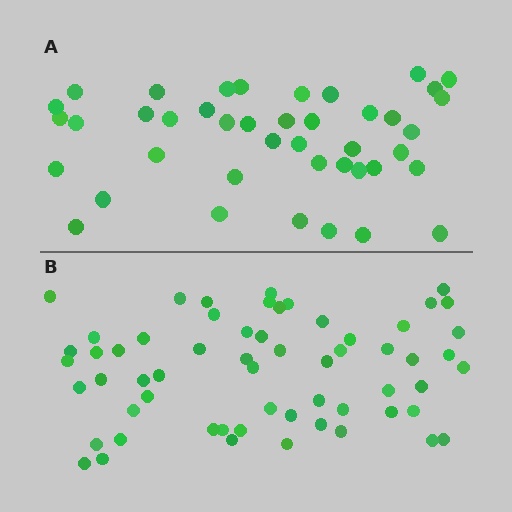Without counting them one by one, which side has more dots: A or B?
Region B (the bottom region) has more dots.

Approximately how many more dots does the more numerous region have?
Region B has approximately 20 more dots than region A.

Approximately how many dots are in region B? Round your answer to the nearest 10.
About 60 dots.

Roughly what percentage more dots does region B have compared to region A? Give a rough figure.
About 45% more.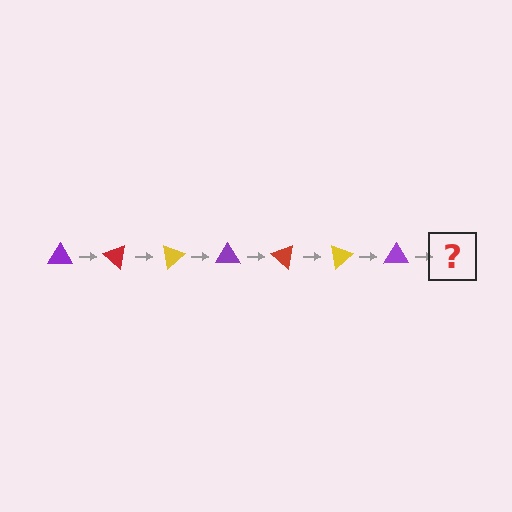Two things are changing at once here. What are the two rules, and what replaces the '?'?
The two rules are that it rotates 40 degrees each step and the color cycles through purple, red, and yellow. The '?' should be a red triangle, rotated 280 degrees from the start.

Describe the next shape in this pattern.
It should be a red triangle, rotated 280 degrees from the start.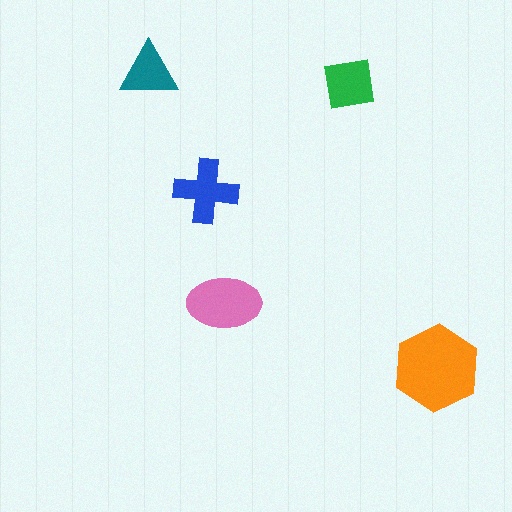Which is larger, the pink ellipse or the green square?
The pink ellipse.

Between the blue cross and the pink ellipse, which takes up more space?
The pink ellipse.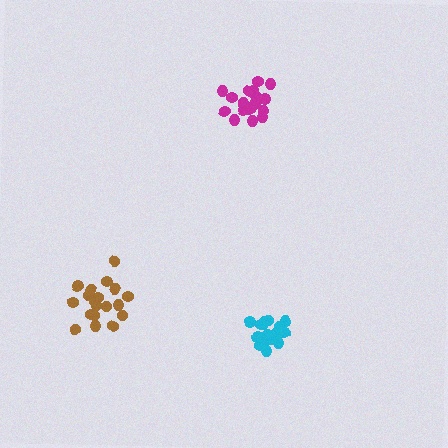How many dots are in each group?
Group 1: 19 dots, Group 2: 18 dots, Group 3: 17 dots (54 total).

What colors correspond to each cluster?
The clusters are colored: brown, magenta, cyan.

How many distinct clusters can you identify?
There are 3 distinct clusters.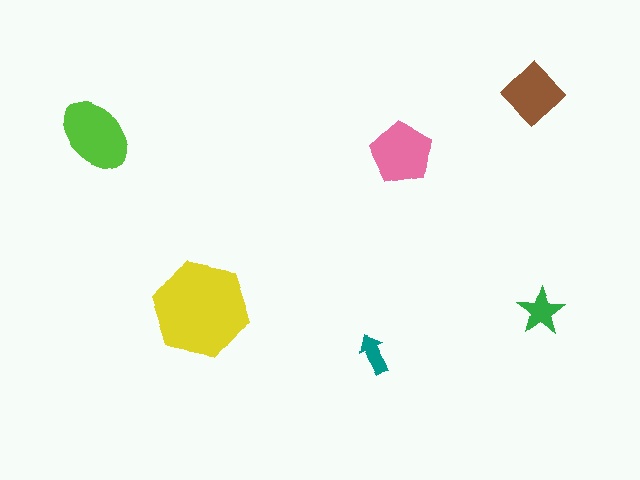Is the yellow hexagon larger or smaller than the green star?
Larger.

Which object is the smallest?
The teal arrow.